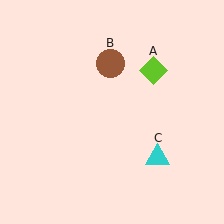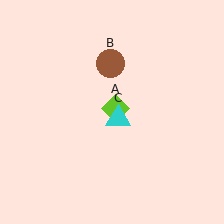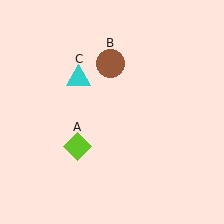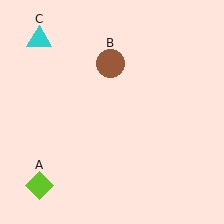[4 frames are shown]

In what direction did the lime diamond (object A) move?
The lime diamond (object A) moved down and to the left.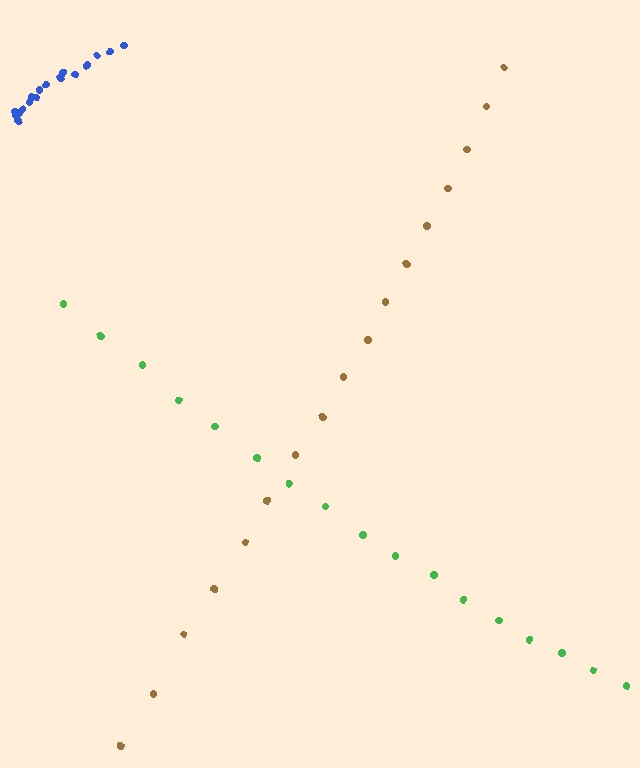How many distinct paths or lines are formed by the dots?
There are 3 distinct paths.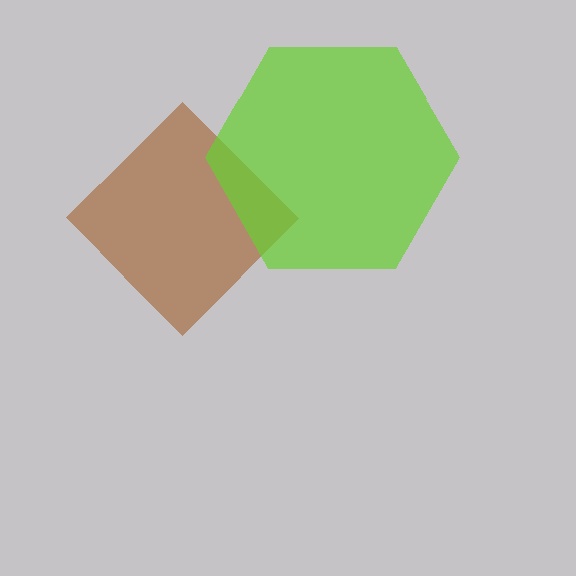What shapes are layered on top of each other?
The layered shapes are: a brown diamond, a lime hexagon.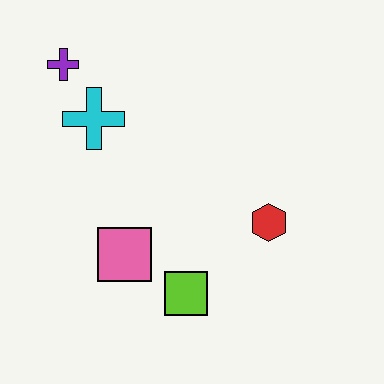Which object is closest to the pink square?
The lime square is closest to the pink square.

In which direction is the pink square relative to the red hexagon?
The pink square is to the left of the red hexagon.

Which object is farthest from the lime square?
The purple cross is farthest from the lime square.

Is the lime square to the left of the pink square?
No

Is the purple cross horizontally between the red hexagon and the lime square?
No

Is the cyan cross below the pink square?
No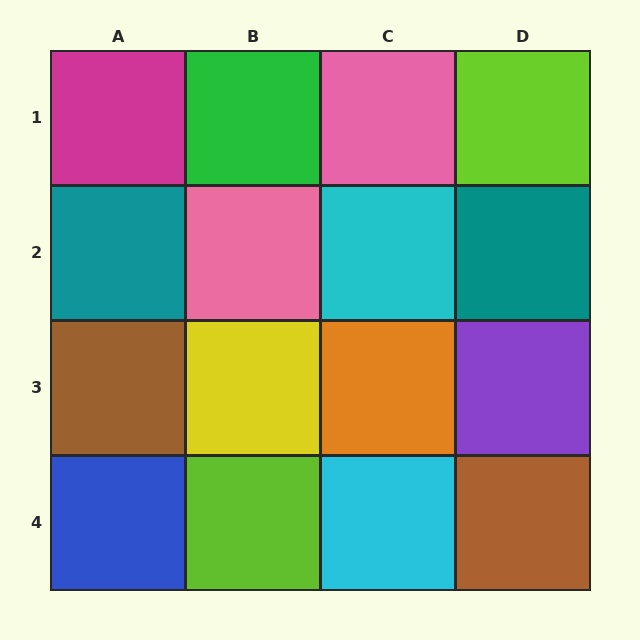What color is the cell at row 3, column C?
Orange.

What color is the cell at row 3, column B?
Yellow.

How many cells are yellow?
1 cell is yellow.